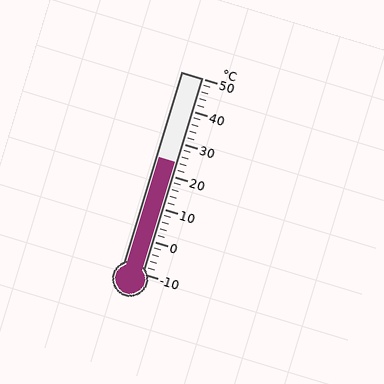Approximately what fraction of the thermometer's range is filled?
The thermometer is filled to approximately 55% of its range.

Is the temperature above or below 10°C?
The temperature is above 10°C.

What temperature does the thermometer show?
The thermometer shows approximately 24°C.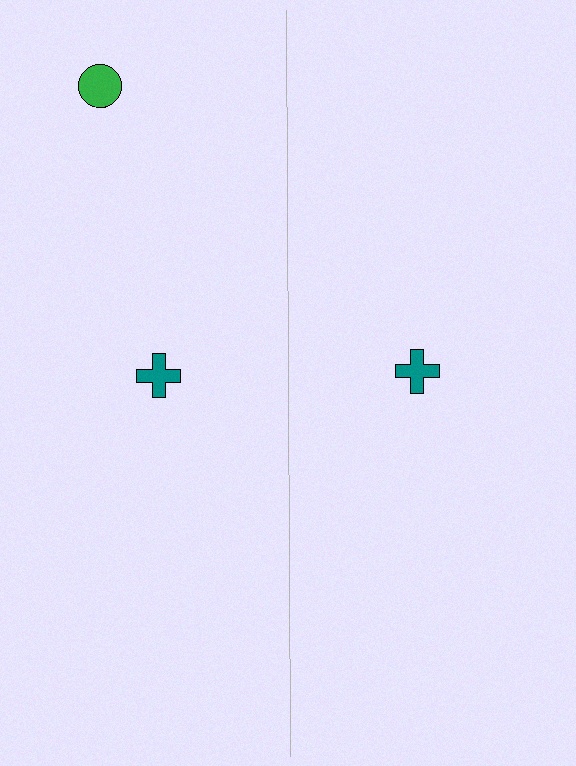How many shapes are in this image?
There are 3 shapes in this image.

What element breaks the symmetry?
A green circle is missing from the right side.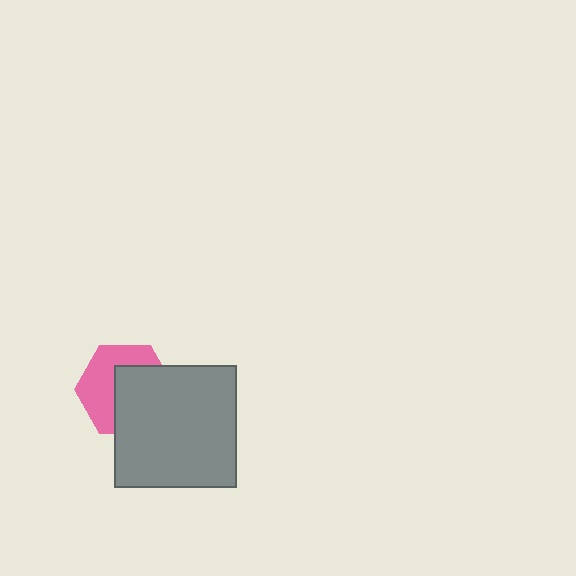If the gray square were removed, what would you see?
You would see the complete pink hexagon.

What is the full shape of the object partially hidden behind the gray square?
The partially hidden object is a pink hexagon.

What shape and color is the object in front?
The object in front is a gray square.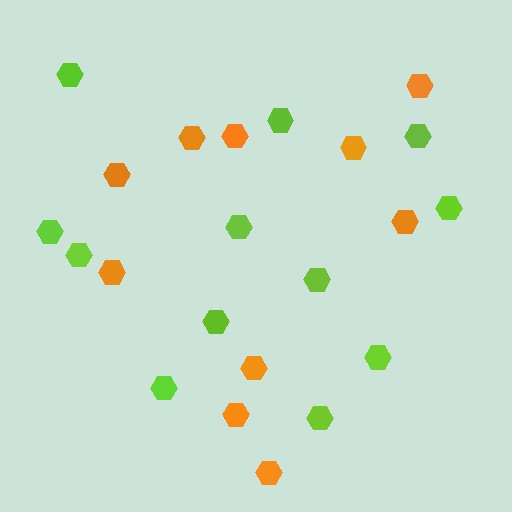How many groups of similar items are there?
There are 2 groups: one group of orange hexagons (10) and one group of lime hexagons (12).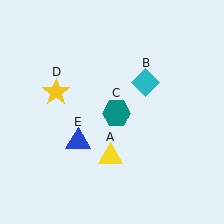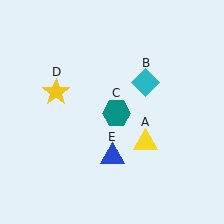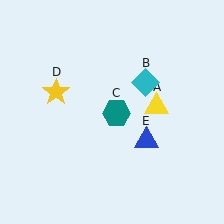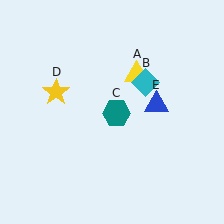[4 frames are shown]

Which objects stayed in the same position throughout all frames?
Cyan diamond (object B) and teal hexagon (object C) and yellow star (object D) remained stationary.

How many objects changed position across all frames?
2 objects changed position: yellow triangle (object A), blue triangle (object E).